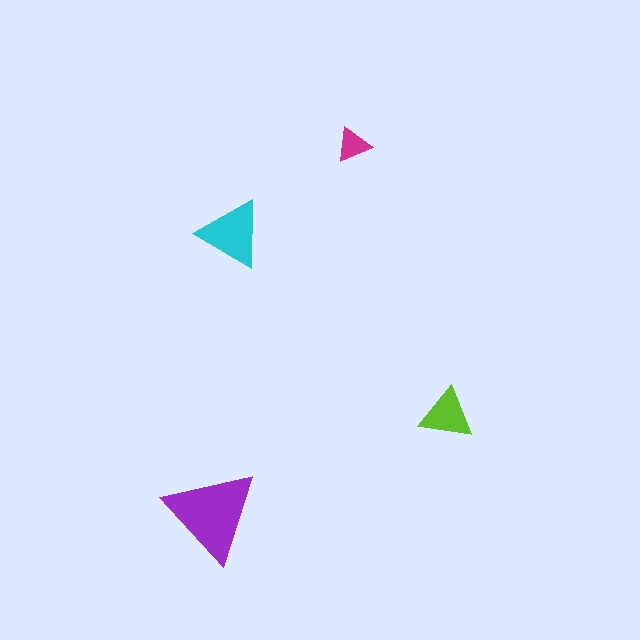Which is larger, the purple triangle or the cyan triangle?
The purple one.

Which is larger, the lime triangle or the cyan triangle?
The cyan one.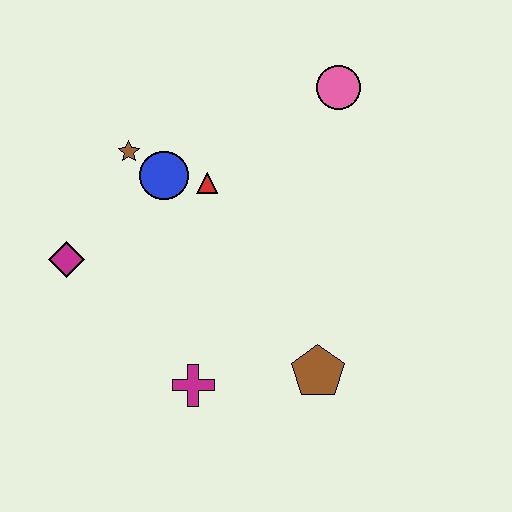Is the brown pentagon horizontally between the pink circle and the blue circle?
Yes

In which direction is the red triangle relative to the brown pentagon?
The red triangle is above the brown pentagon.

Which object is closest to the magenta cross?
The brown pentagon is closest to the magenta cross.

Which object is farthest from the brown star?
The brown pentagon is farthest from the brown star.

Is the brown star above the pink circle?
No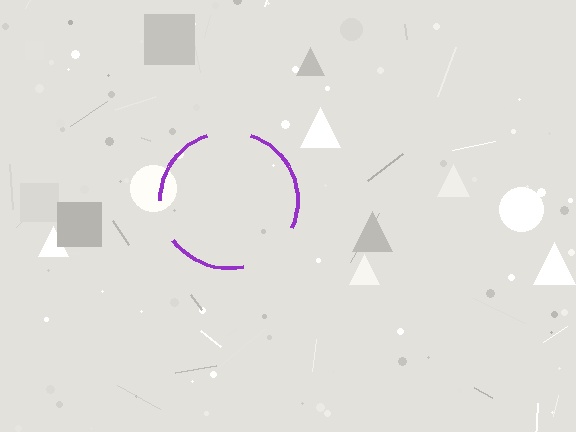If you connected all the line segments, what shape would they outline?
They would outline a circle.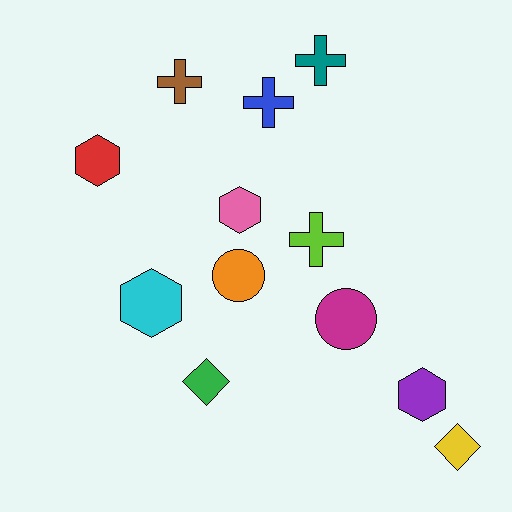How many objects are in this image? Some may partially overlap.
There are 12 objects.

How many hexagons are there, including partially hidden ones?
There are 4 hexagons.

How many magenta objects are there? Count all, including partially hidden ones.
There is 1 magenta object.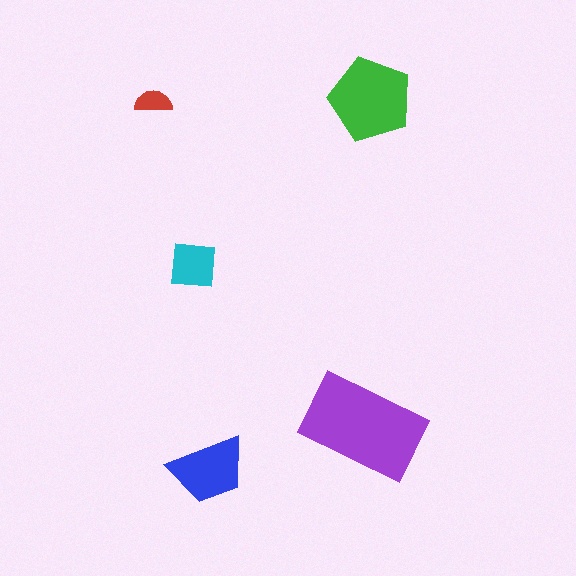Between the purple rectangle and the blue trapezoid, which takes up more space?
The purple rectangle.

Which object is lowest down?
The blue trapezoid is bottommost.